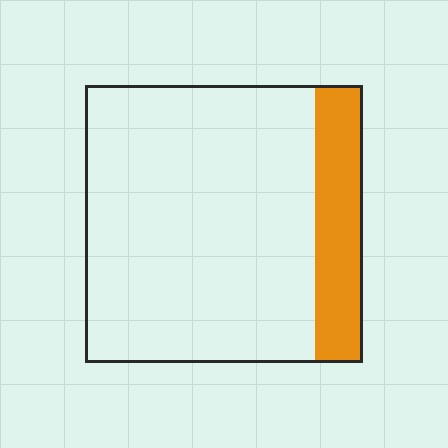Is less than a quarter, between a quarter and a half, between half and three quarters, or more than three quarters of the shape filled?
Less than a quarter.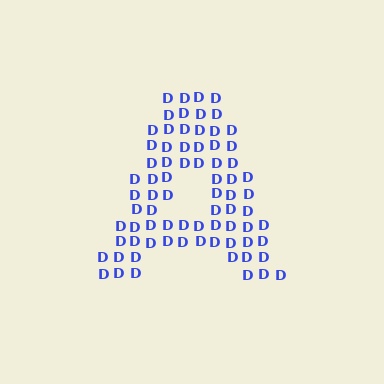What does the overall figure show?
The overall figure shows the letter A.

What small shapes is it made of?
It is made of small letter D's.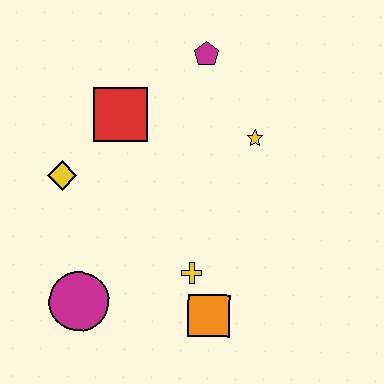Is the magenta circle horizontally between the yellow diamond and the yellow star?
Yes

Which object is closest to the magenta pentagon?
The yellow star is closest to the magenta pentagon.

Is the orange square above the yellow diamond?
No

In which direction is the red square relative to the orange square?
The red square is above the orange square.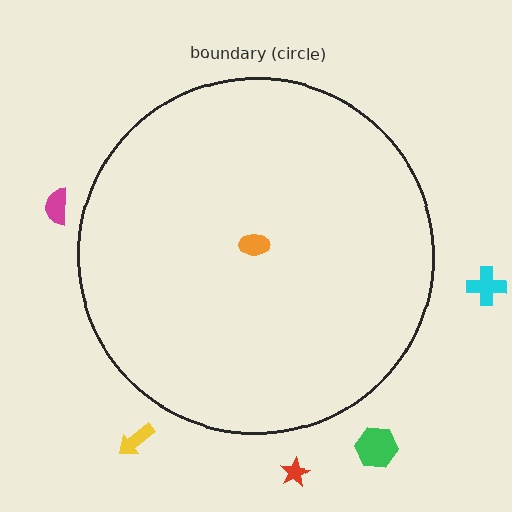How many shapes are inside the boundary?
1 inside, 5 outside.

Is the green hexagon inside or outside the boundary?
Outside.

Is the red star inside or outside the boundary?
Outside.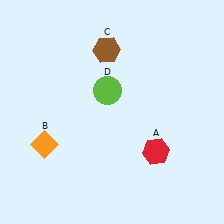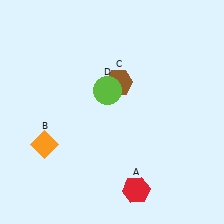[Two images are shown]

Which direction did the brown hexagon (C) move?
The brown hexagon (C) moved down.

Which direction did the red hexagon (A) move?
The red hexagon (A) moved down.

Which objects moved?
The objects that moved are: the red hexagon (A), the brown hexagon (C).